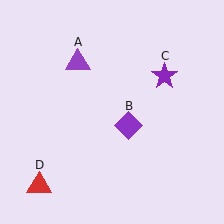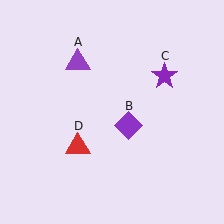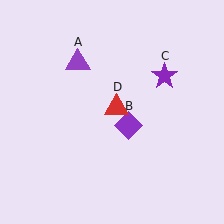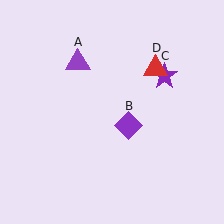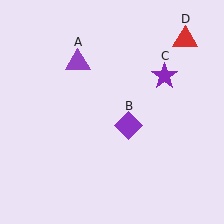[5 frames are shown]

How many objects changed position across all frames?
1 object changed position: red triangle (object D).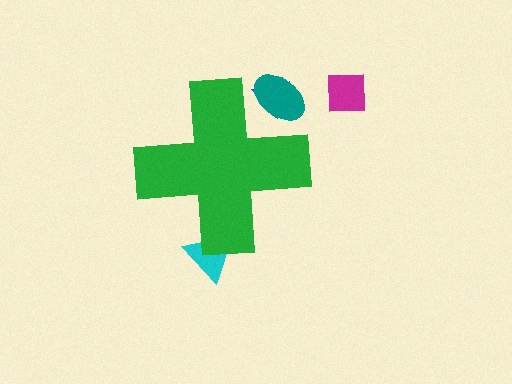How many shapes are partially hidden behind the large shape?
3 shapes are partially hidden.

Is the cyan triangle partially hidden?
Yes, the cyan triangle is partially hidden behind the green cross.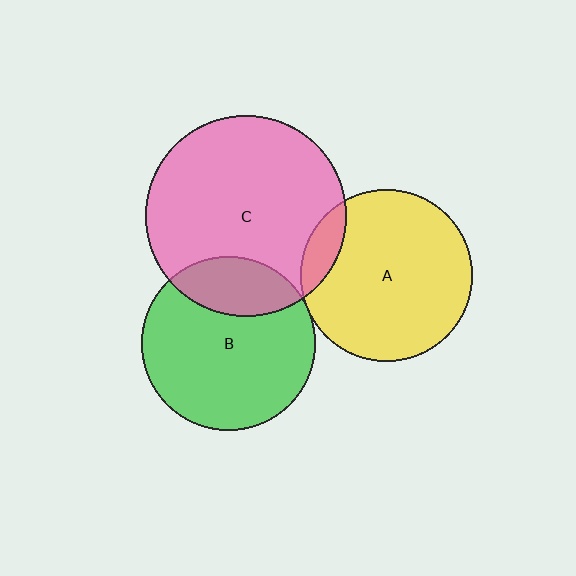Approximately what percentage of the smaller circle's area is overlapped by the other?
Approximately 25%.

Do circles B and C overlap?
Yes.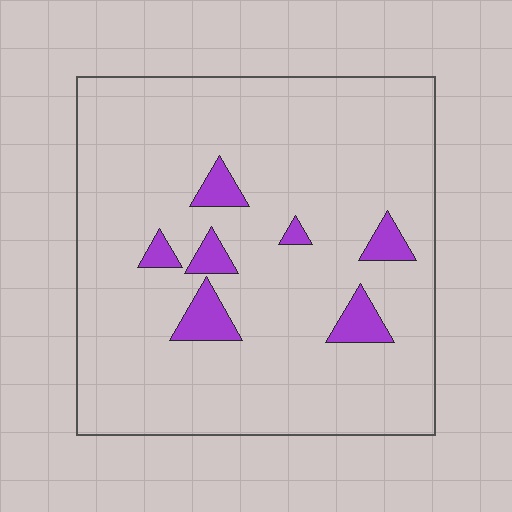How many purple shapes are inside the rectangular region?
7.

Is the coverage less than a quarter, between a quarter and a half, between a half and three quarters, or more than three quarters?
Less than a quarter.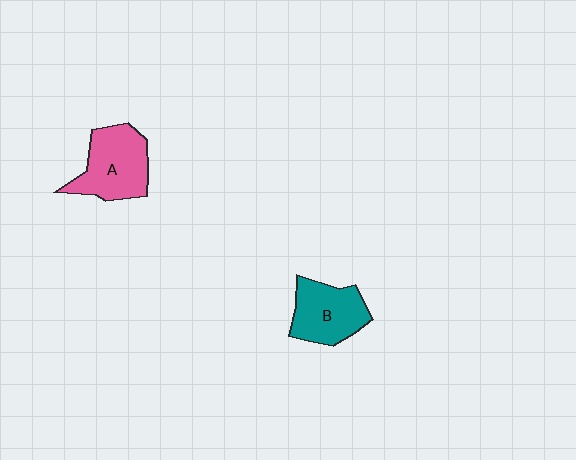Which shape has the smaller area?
Shape B (teal).